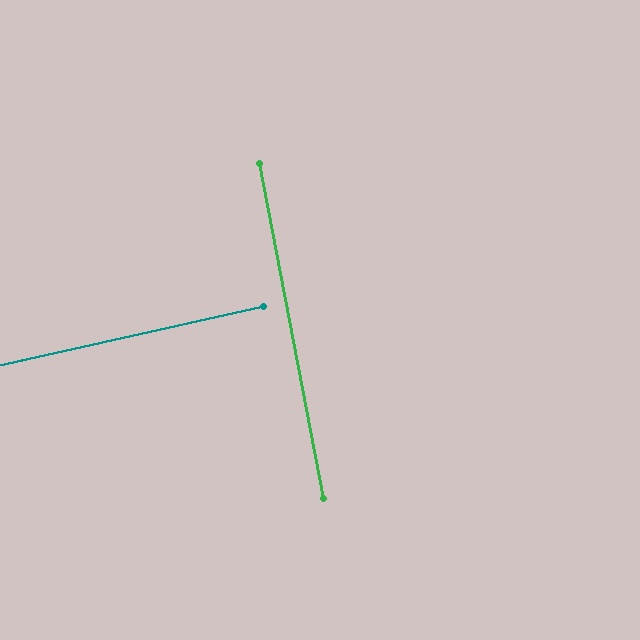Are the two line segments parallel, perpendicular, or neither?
Perpendicular — they meet at approximately 88°.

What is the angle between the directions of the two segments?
Approximately 88 degrees.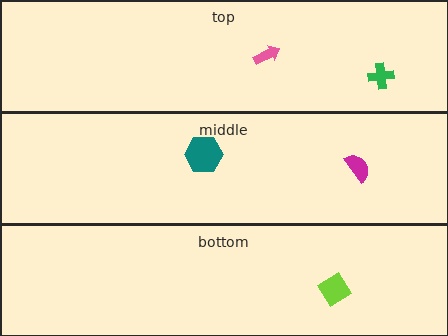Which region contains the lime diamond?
The bottom region.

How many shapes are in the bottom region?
1.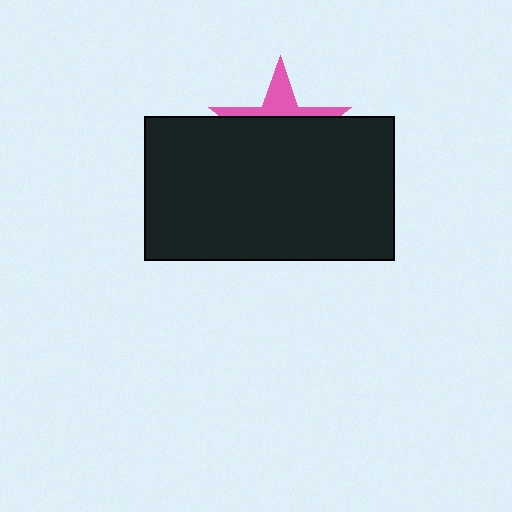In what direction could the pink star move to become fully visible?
The pink star could move up. That would shift it out from behind the black rectangle entirely.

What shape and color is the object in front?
The object in front is a black rectangle.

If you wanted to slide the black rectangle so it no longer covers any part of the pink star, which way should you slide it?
Slide it down — that is the most direct way to separate the two shapes.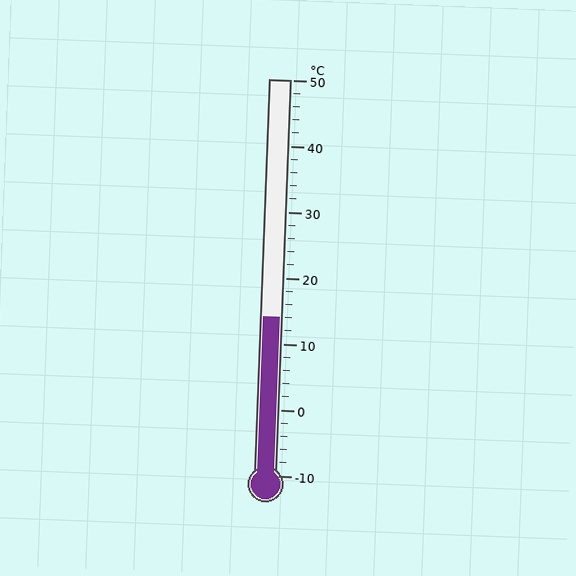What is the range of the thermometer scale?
The thermometer scale ranges from -10°C to 50°C.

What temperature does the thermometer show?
The thermometer shows approximately 14°C.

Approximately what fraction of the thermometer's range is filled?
The thermometer is filled to approximately 40% of its range.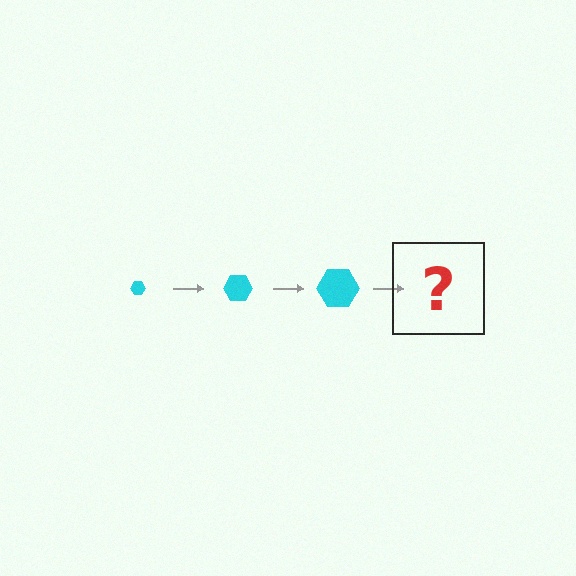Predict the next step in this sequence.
The next step is a cyan hexagon, larger than the previous one.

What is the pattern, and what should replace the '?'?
The pattern is that the hexagon gets progressively larger each step. The '?' should be a cyan hexagon, larger than the previous one.